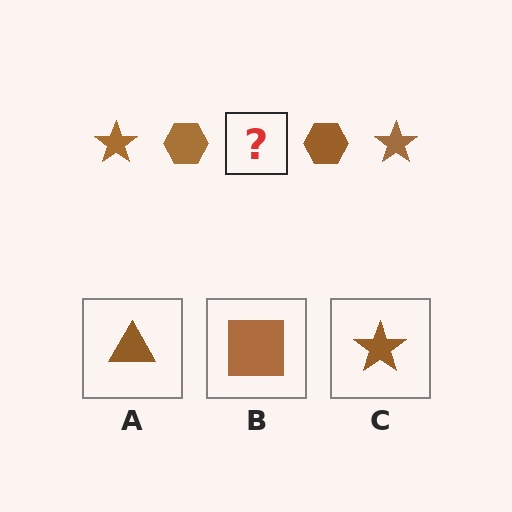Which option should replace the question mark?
Option C.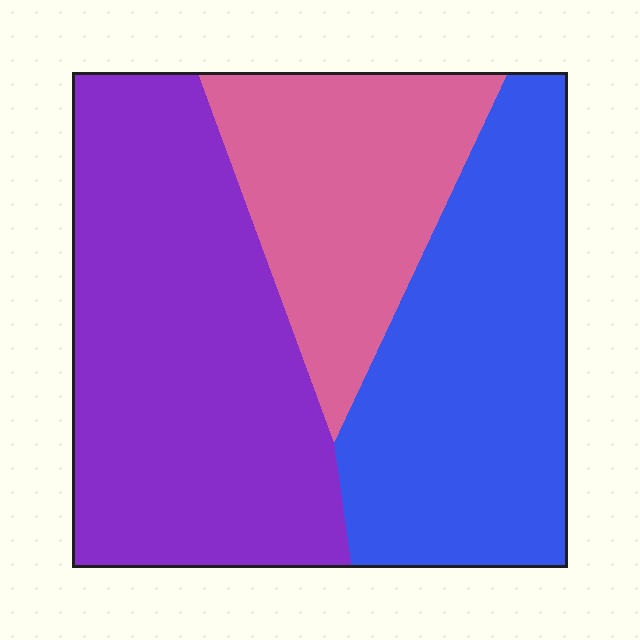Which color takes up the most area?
Purple, at roughly 45%.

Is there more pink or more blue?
Blue.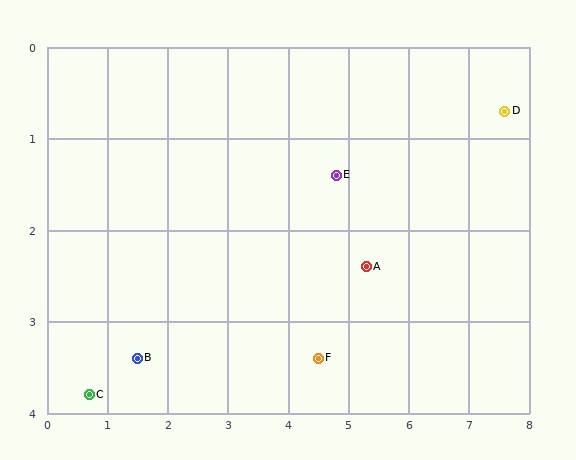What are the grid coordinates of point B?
Point B is at approximately (1.5, 3.4).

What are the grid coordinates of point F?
Point F is at approximately (4.5, 3.4).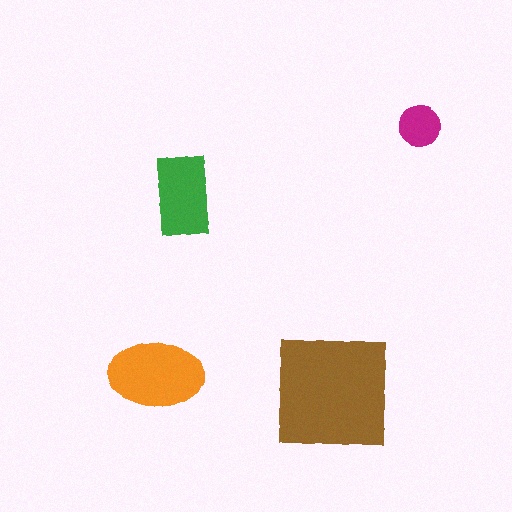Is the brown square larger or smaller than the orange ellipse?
Larger.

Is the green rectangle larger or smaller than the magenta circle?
Larger.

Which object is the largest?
The brown square.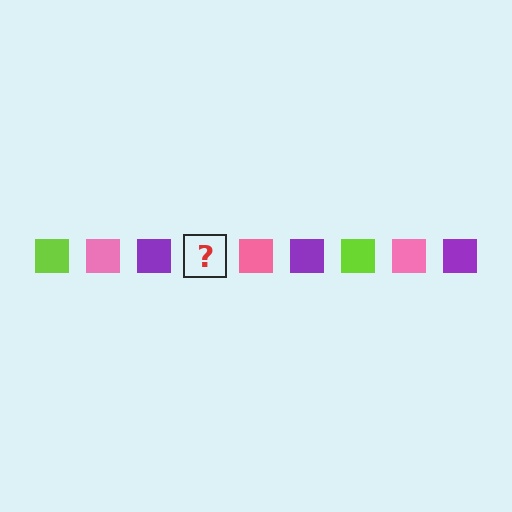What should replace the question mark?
The question mark should be replaced with a lime square.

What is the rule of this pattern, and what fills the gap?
The rule is that the pattern cycles through lime, pink, purple squares. The gap should be filled with a lime square.